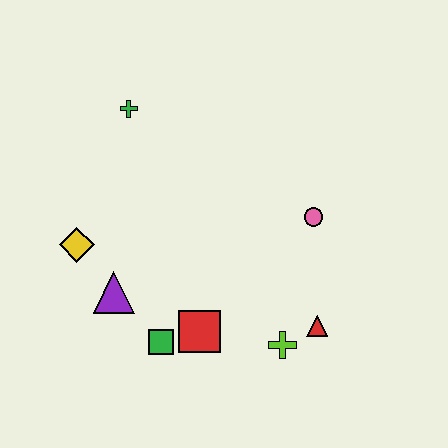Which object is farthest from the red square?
The green cross is farthest from the red square.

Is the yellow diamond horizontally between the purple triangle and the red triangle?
No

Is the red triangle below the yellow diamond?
Yes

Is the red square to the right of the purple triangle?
Yes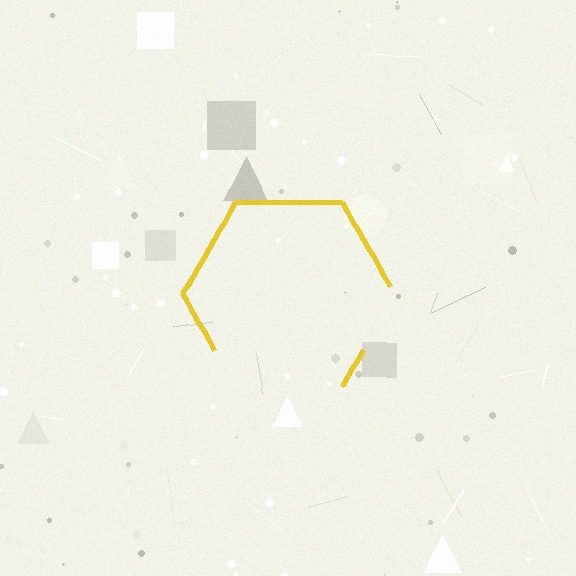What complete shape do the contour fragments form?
The contour fragments form a hexagon.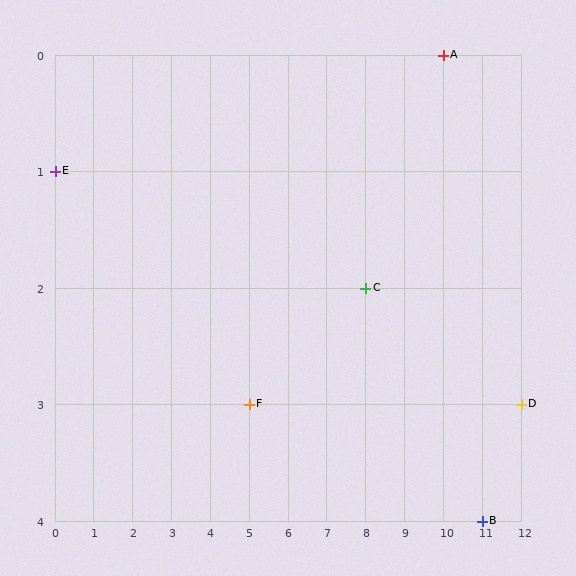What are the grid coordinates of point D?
Point D is at grid coordinates (12, 3).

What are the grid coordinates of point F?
Point F is at grid coordinates (5, 3).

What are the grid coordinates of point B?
Point B is at grid coordinates (11, 4).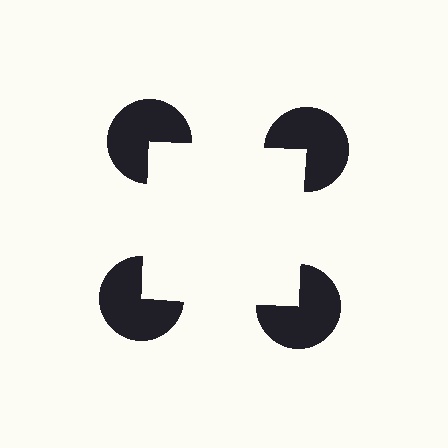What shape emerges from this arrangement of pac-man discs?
An illusory square — its edges are inferred from the aligned wedge cuts in the pac-man discs, not physically drawn.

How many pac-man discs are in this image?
There are 4 — one at each vertex of the illusory square.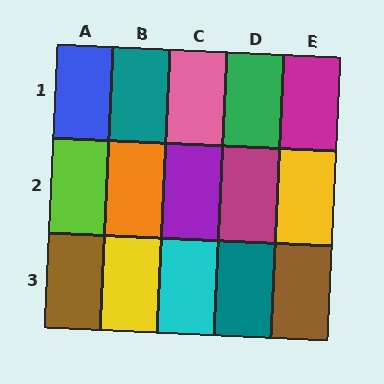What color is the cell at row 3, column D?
Teal.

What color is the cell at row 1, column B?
Teal.